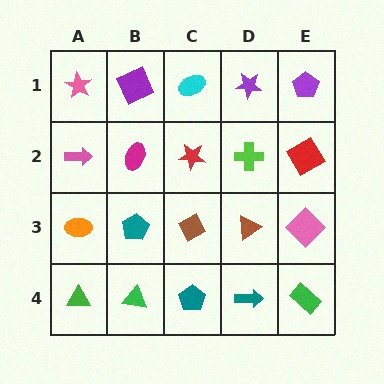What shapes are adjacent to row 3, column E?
A red diamond (row 2, column E), a green rectangle (row 4, column E), a brown triangle (row 3, column D).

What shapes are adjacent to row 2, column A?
A pink star (row 1, column A), an orange ellipse (row 3, column A), a magenta ellipse (row 2, column B).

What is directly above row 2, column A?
A pink star.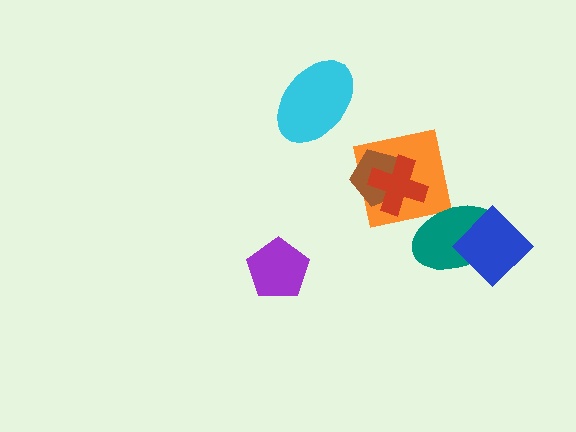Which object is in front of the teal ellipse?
The blue diamond is in front of the teal ellipse.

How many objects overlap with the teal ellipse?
1 object overlaps with the teal ellipse.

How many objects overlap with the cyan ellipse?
0 objects overlap with the cyan ellipse.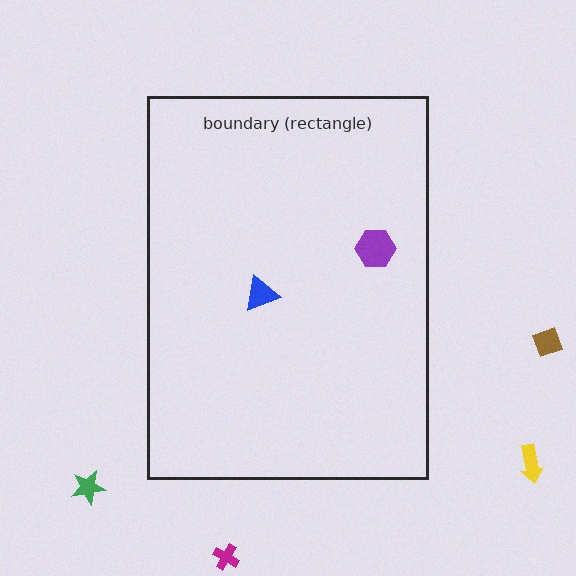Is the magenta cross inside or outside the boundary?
Outside.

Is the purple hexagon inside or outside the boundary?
Inside.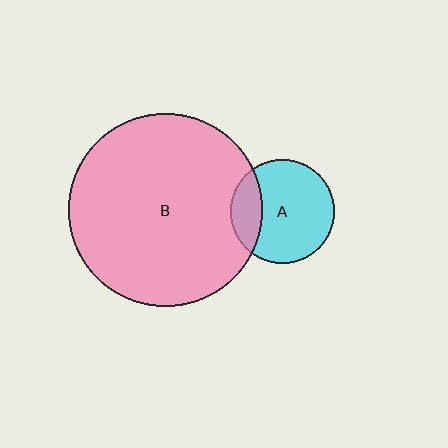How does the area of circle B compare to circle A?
Approximately 3.5 times.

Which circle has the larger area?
Circle B (pink).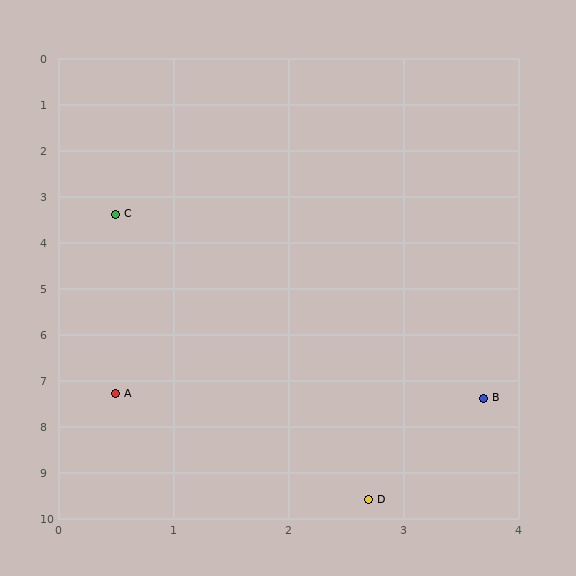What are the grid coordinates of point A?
Point A is at approximately (0.5, 7.3).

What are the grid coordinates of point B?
Point B is at approximately (3.7, 7.4).